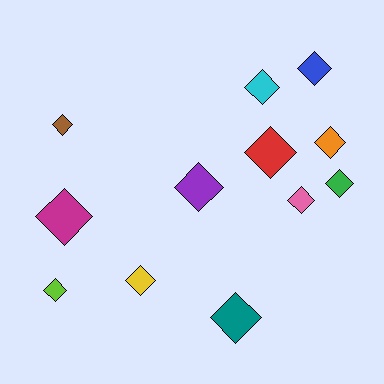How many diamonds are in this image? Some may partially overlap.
There are 12 diamonds.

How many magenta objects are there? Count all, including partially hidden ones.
There is 1 magenta object.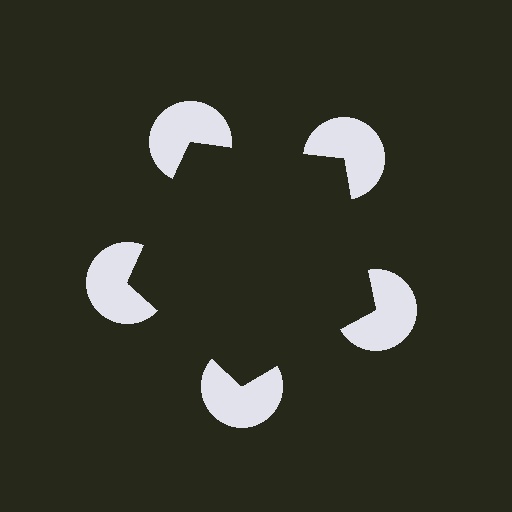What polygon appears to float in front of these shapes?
An illusory pentagon — its edges are inferred from the aligned wedge cuts in the pac-man discs, not physically drawn.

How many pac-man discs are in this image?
There are 5 — one at each vertex of the illusory pentagon.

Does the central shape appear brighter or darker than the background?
It typically appears slightly darker than the background, even though no actual brightness change is drawn.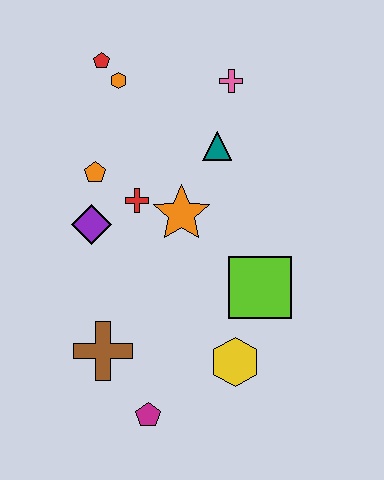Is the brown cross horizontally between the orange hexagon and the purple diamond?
Yes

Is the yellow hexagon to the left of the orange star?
No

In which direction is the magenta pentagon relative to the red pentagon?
The magenta pentagon is below the red pentagon.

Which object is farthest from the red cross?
The magenta pentagon is farthest from the red cross.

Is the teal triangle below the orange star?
No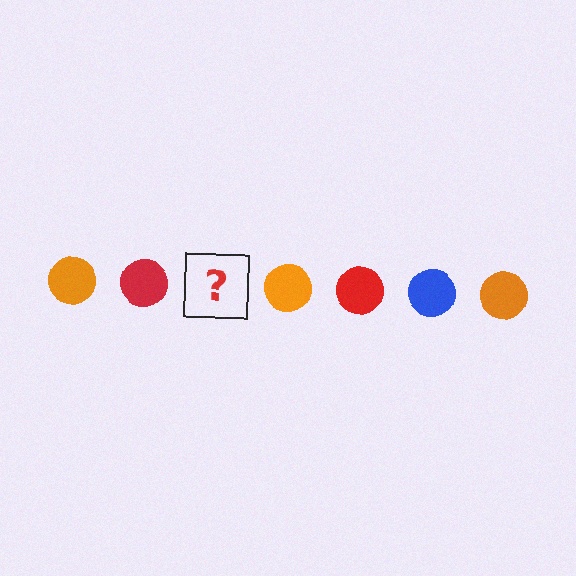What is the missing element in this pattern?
The missing element is a blue circle.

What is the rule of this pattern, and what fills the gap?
The rule is that the pattern cycles through orange, red, blue circles. The gap should be filled with a blue circle.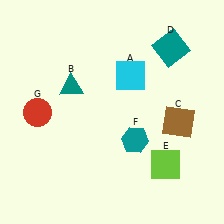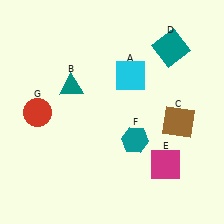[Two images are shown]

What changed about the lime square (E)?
In Image 1, E is lime. In Image 2, it changed to magenta.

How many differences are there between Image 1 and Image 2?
There is 1 difference between the two images.